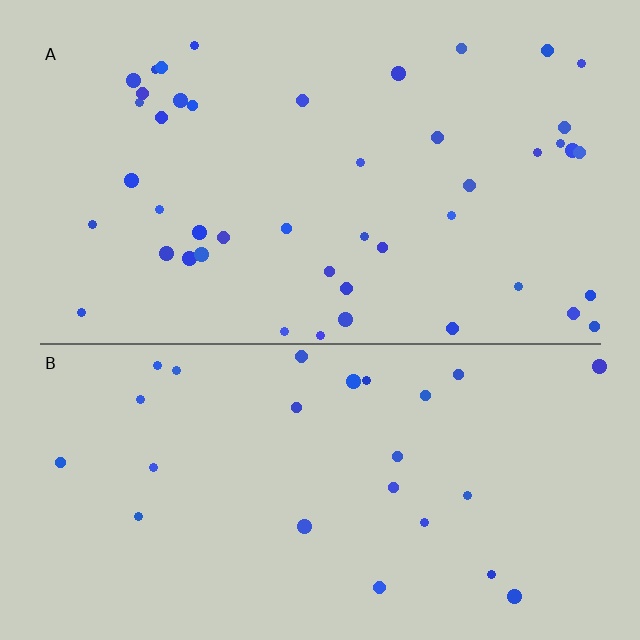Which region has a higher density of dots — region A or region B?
A (the top).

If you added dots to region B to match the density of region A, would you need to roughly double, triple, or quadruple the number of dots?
Approximately double.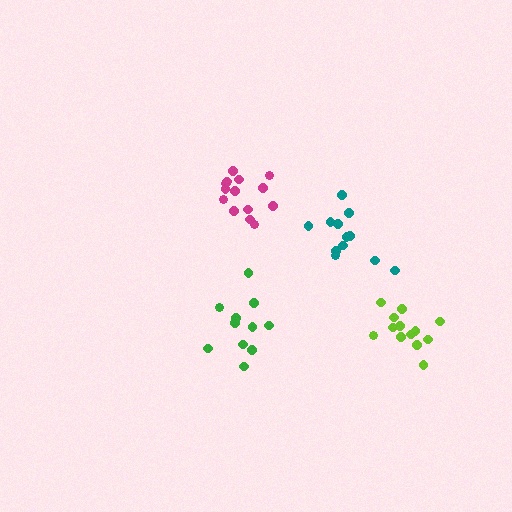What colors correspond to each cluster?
The clusters are colored: magenta, lime, teal, green.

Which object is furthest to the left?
The magenta cluster is leftmost.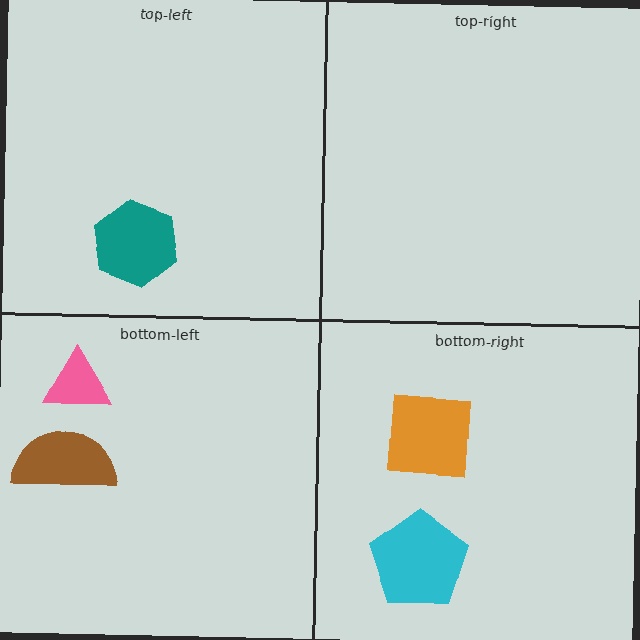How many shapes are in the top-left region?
1.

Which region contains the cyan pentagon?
The bottom-right region.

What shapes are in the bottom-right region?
The orange square, the cyan pentagon.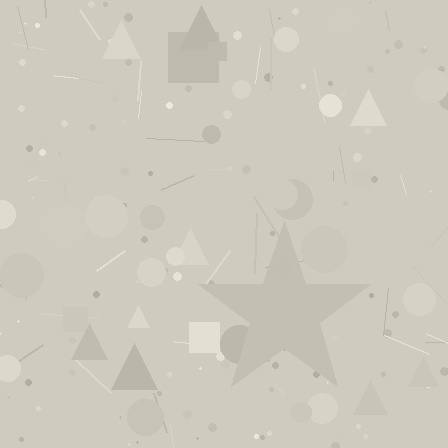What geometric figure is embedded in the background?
A star is embedded in the background.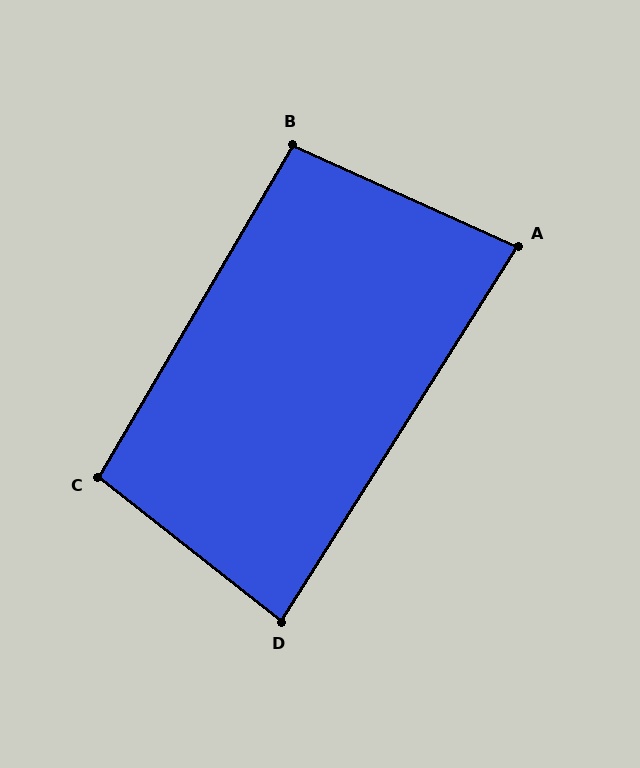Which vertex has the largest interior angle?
C, at approximately 98 degrees.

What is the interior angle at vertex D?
Approximately 84 degrees (acute).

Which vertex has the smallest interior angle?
A, at approximately 82 degrees.